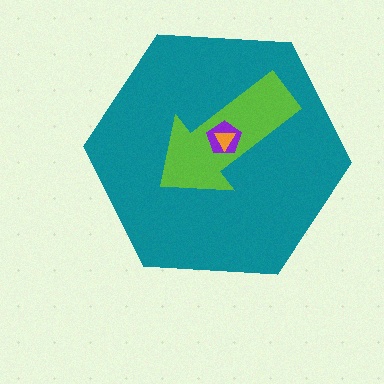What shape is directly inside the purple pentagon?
The orange triangle.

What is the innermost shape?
The orange triangle.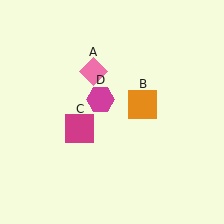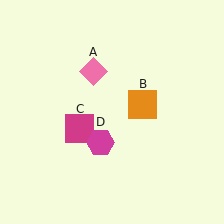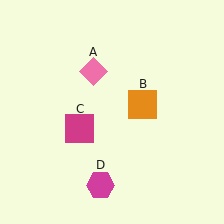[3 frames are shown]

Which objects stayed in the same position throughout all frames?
Pink diamond (object A) and orange square (object B) and magenta square (object C) remained stationary.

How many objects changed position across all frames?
1 object changed position: magenta hexagon (object D).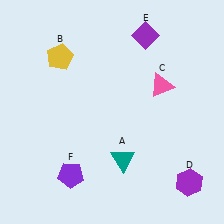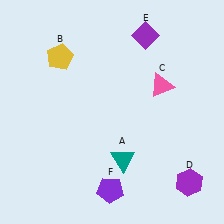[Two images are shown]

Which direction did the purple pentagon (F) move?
The purple pentagon (F) moved right.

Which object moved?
The purple pentagon (F) moved right.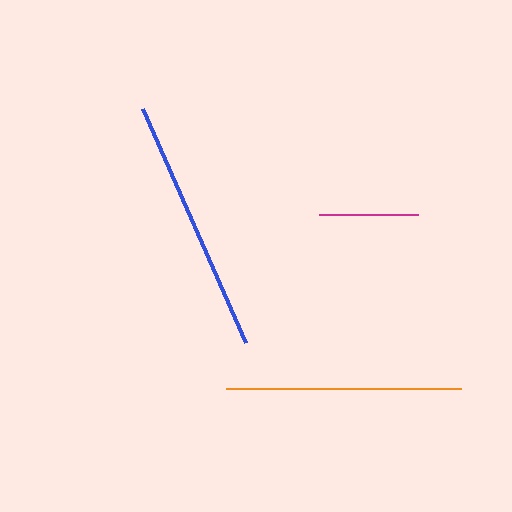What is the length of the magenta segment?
The magenta segment is approximately 99 pixels long.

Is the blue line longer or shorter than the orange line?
The blue line is longer than the orange line.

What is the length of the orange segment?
The orange segment is approximately 235 pixels long.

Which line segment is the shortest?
The magenta line is the shortest at approximately 99 pixels.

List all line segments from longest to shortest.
From longest to shortest: blue, orange, magenta.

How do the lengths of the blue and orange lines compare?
The blue and orange lines are approximately the same length.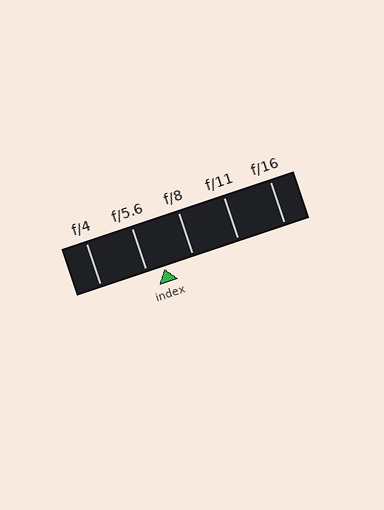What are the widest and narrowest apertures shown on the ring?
The widest aperture shown is f/4 and the narrowest is f/16.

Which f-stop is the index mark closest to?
The index mark is closest to f/5.6.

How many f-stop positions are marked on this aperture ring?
There are 5 f-stop positions marked.